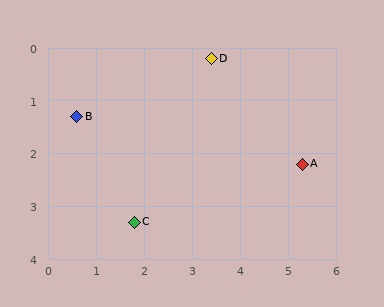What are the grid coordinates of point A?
Point A is at approximately (5.3, 2.2).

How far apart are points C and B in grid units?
Points C and B are about 2.3 grid units apart.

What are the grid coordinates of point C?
Point C is at approximately (1.8, 3.3).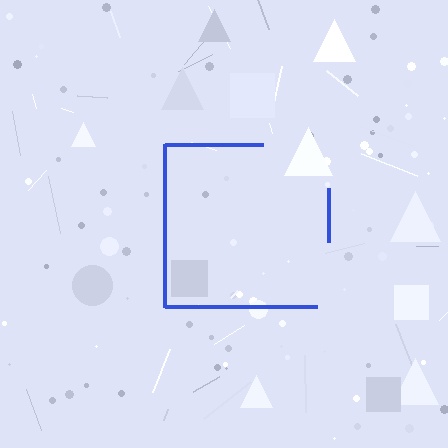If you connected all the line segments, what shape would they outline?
They would outline a square.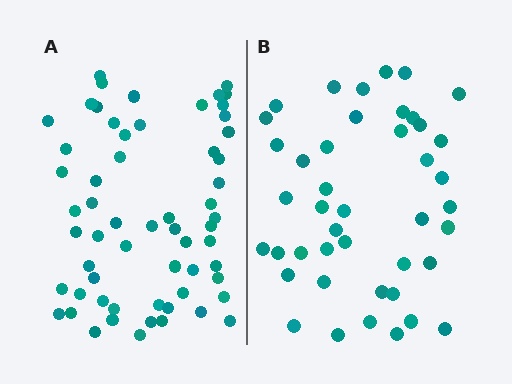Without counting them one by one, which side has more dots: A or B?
Region A (the left region) has more dots.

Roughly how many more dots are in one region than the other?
Region A has approximately 15 more dots than region B.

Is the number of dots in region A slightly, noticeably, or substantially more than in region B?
Region A has noticeably more, but not dramatically so. The ratio is roughly 1.4 to 1.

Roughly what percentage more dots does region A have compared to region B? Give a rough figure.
About 40% more.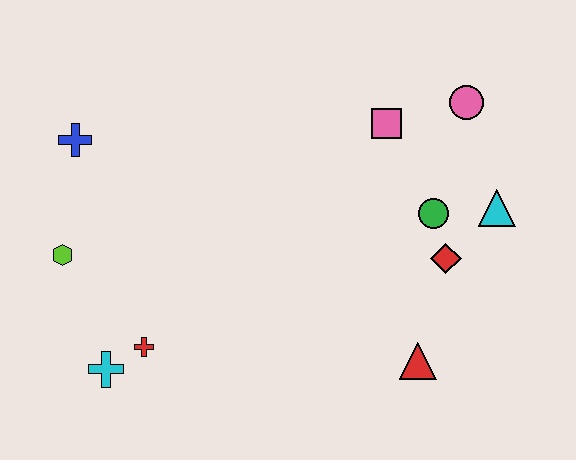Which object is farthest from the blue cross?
The cyan triangle is farthest from the blue cross.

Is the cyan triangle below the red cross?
No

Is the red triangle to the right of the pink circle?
No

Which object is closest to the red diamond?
The green circle is closest to the red diamond.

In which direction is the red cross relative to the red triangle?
The red cross is to the left of the red triangle.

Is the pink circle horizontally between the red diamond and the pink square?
No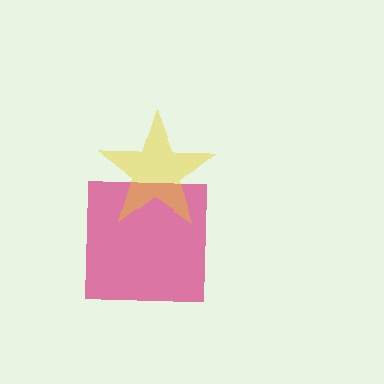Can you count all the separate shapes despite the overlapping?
Yes, there are 2 separate shapes.